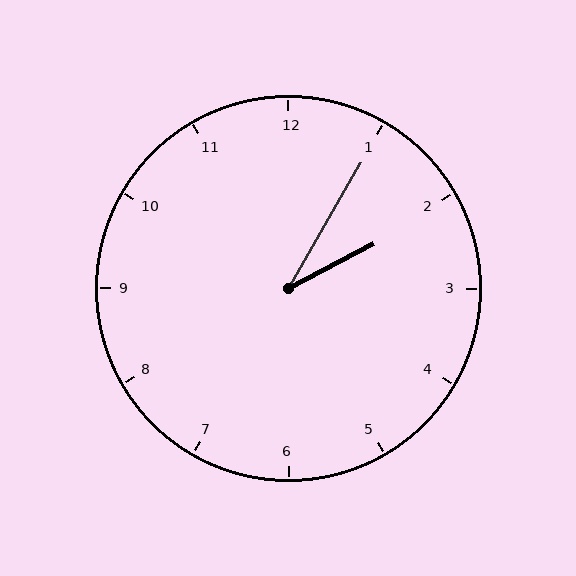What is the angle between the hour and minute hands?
Approximately 32 degrees.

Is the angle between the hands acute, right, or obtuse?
It is acute.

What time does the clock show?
2:05.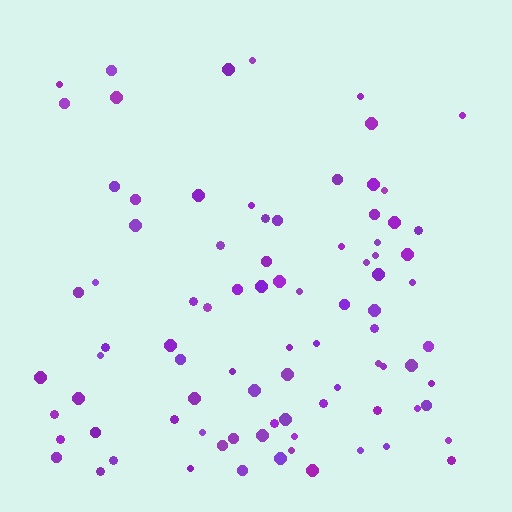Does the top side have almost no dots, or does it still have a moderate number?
Still a moderate number, just noticeably fewer than the bottom.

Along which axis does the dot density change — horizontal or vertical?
Vertical.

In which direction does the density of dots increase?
From top to bottom, with the bottom side densest.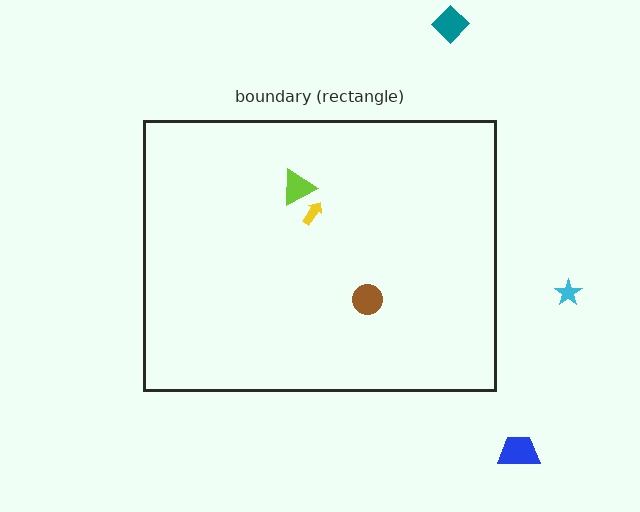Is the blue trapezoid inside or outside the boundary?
Outside.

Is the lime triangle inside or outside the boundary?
Inside.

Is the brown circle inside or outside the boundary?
Inside.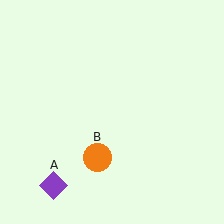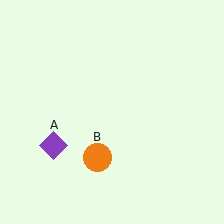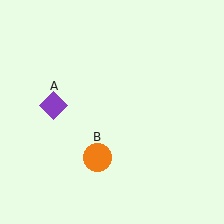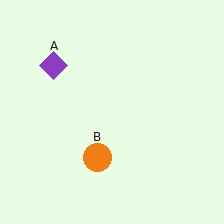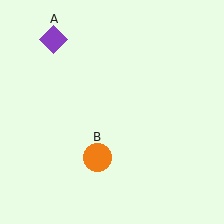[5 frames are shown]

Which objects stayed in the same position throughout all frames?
Orange circle (object B) remained stationary.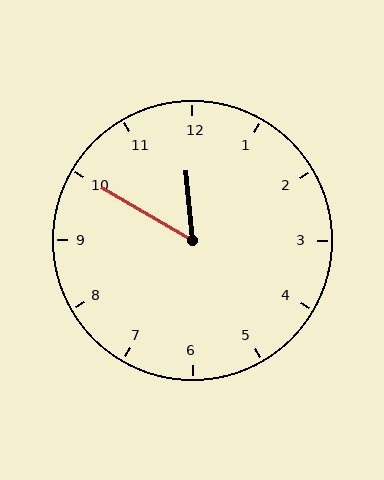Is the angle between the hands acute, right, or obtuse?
It is acute.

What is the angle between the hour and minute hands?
Approximately 55 degrees.